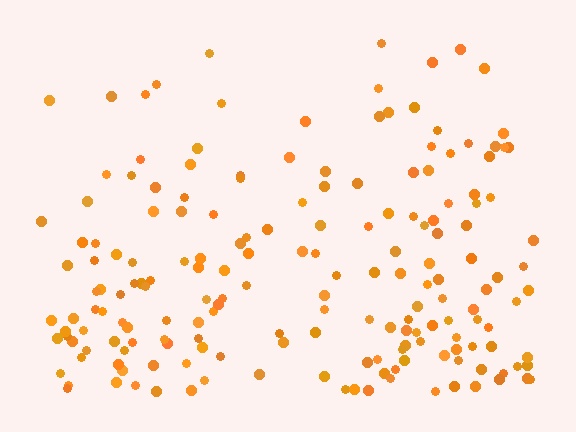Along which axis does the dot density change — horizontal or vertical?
Vertical.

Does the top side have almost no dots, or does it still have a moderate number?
Still a moderate number, just noticeably fewer than the bottom.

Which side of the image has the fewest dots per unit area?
The top.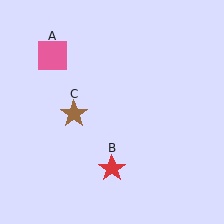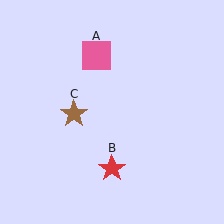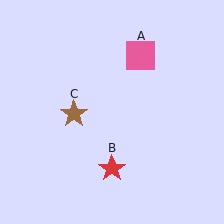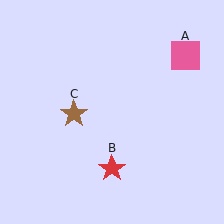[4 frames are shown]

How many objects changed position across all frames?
1 object changed position: pink square (object A).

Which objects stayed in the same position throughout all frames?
Red star (object B) and brown star (object C) remained stationary.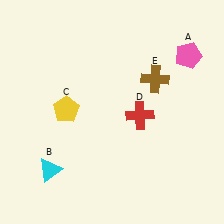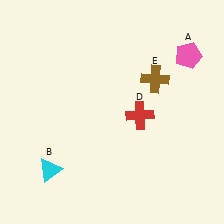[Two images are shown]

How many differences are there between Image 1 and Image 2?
There is 1 difference between the two images.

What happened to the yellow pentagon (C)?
The yellow pentagon (C) was removed in Image 2. It was in the top-left area of Image 1.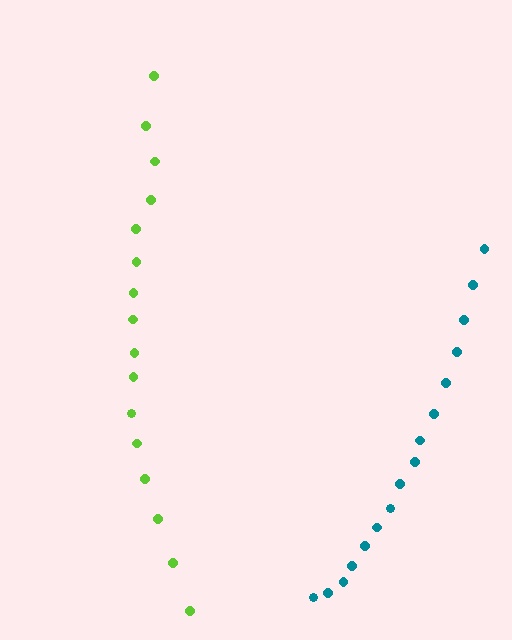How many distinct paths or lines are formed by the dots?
There are 2 distinct paths.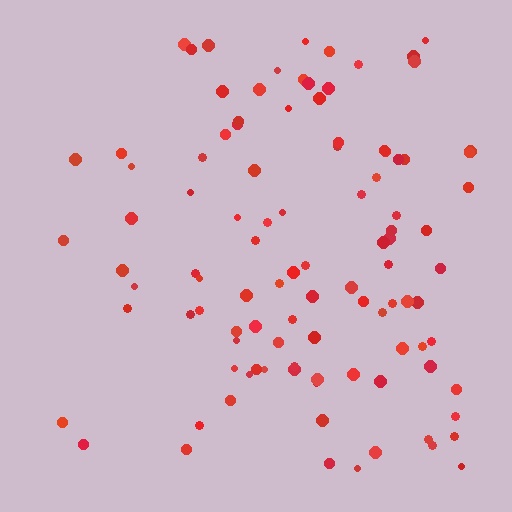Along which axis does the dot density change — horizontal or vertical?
Horizontal.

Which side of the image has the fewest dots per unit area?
The left.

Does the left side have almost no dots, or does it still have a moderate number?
Still a moderate number, just noticeably fewer than the right.